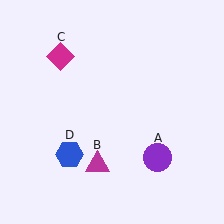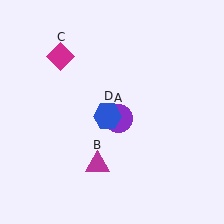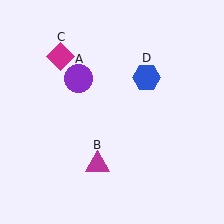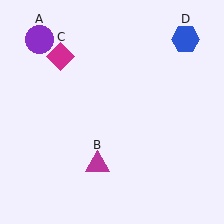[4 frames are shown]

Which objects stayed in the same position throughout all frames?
Magenta triangle (object B) and magenta diamond (object C) remained stationary.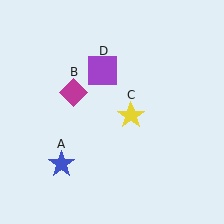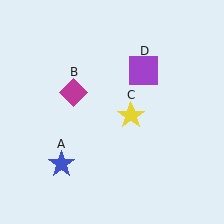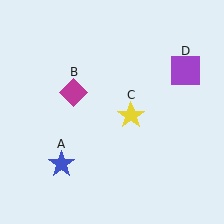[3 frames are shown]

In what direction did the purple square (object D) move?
The purple square (object D) moved right.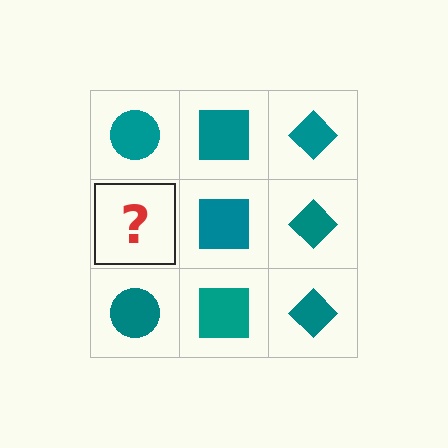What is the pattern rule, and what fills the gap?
The rule is that each column has a consistent shape. The gap should be filled with a teal circle.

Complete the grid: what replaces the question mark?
The question mark should be replaced with a teal circle.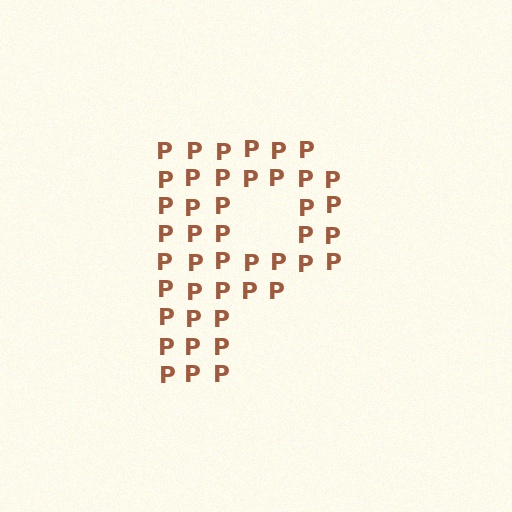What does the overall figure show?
The overall figure shows the letter P.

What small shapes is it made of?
It is made of small letter P's.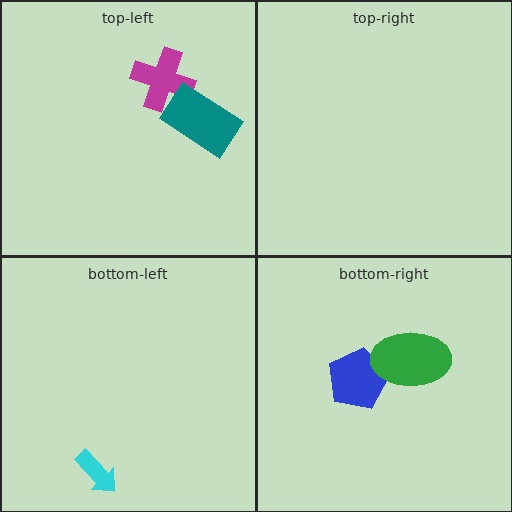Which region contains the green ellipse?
The bottom-right region.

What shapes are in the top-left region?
The magenta cross, the teal rectangle.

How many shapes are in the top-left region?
2.